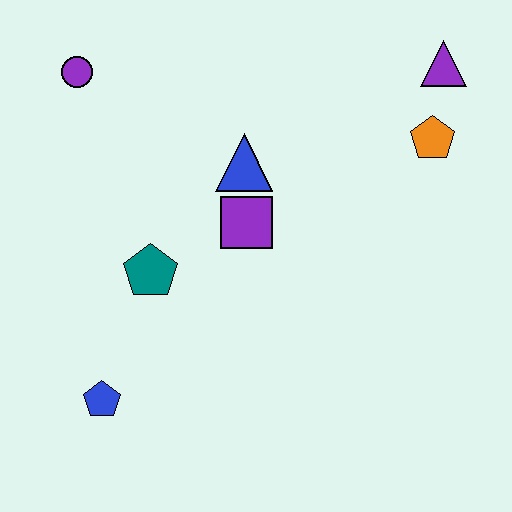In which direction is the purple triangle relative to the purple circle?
The purple triangle is to the right of the purple circle.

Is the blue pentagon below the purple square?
Yes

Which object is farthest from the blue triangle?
The blue pentagon is farthest from the blue triangle.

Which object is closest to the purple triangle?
The orange pentagon is closest to the purple triangle.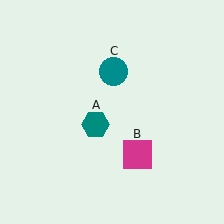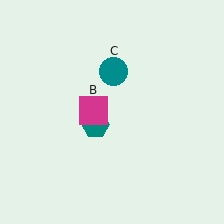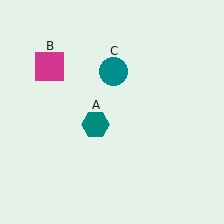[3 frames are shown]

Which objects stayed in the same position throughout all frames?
Teal hexagon (object A) and teal circle (object C) remained stationary.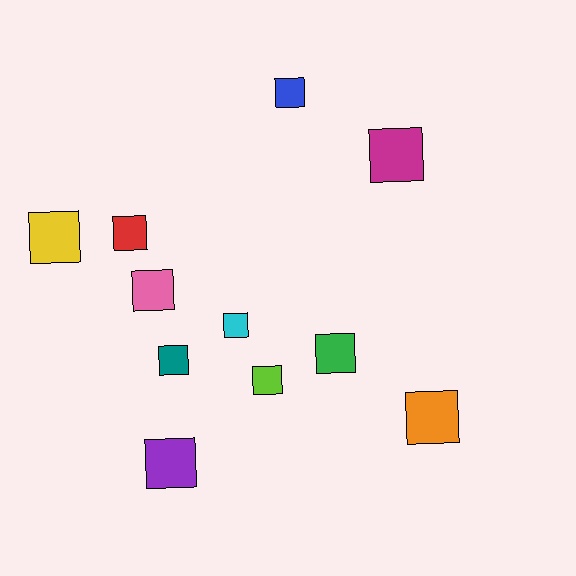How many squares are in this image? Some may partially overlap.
There are 11 squares.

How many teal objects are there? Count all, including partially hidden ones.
There is 1 teal object.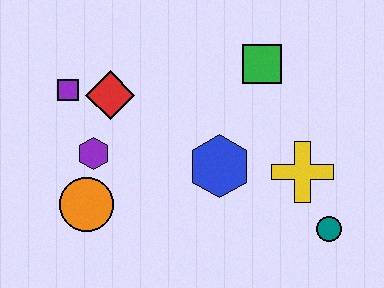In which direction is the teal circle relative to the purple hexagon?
The teal circle is to the right of the purple hexagon.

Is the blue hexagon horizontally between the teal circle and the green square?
No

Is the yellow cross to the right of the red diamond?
Yes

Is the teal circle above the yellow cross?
No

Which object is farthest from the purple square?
The teal circle is farthest from the purple square.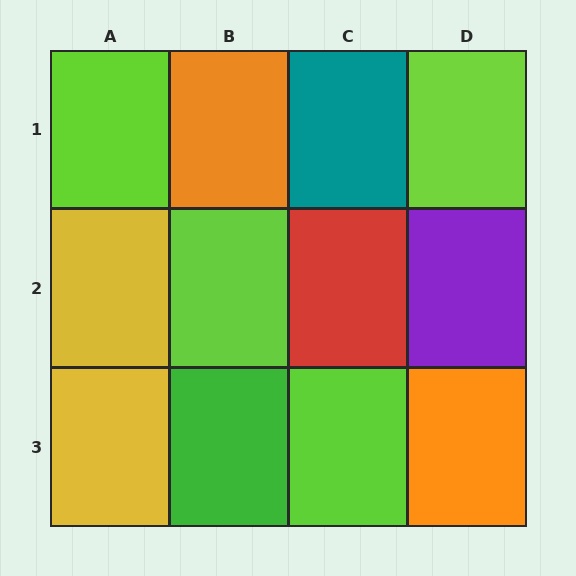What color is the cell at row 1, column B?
Orange.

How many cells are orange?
2 cells are orange.